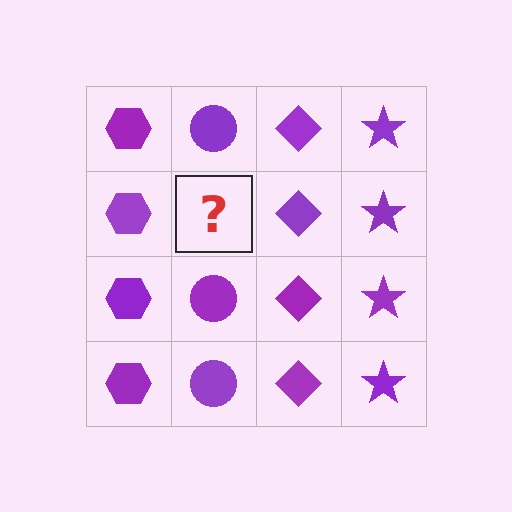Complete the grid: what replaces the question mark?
The question mark should be replaced with a purple circle.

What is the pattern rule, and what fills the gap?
The rule is that each column has a consistent shape. The gap should be filled with a purple circle.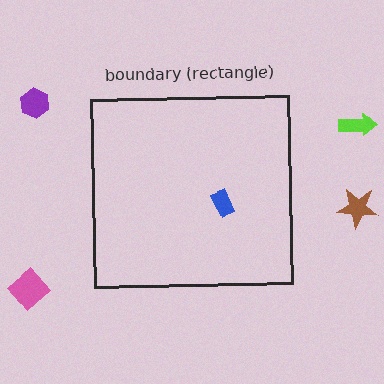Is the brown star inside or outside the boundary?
Outside.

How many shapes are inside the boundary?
1 inside, 4 outside.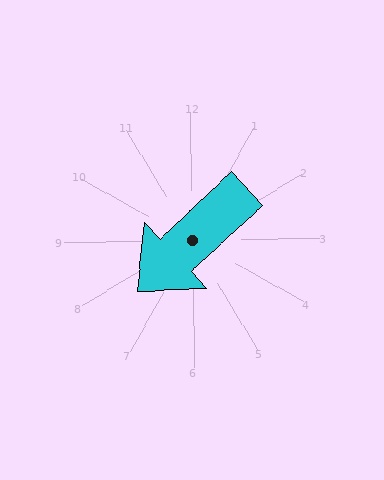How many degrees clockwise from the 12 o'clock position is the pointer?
Approximately 228 degrees.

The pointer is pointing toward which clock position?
Roughly 8 o'clock.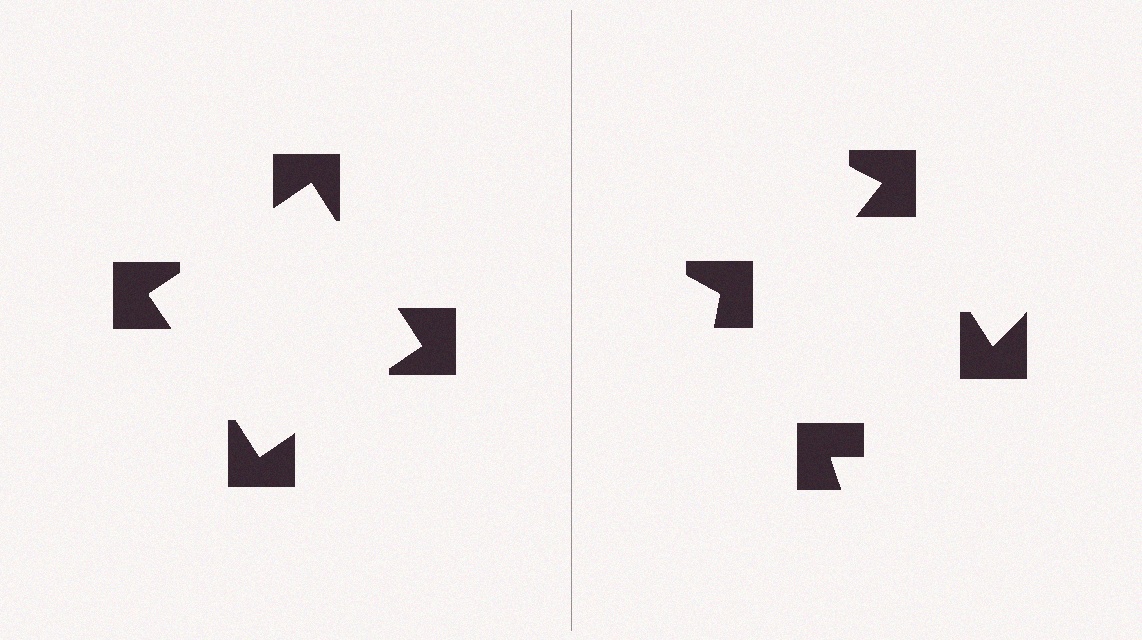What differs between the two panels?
The notched squares are positioned identically on both sides; only the wedge orientations differ. On the left they align to a square; on the right they are misaligned.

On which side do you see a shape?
An illusory square appears on the left side. On the right side the wedge cuts are rotated, so no coherent shape forms.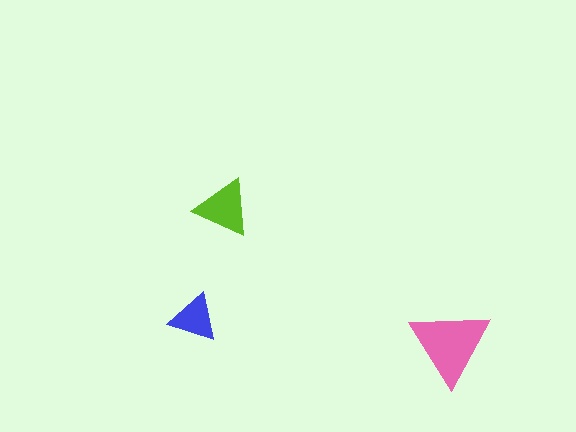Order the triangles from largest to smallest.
the pink one, the lime one, the blue one.